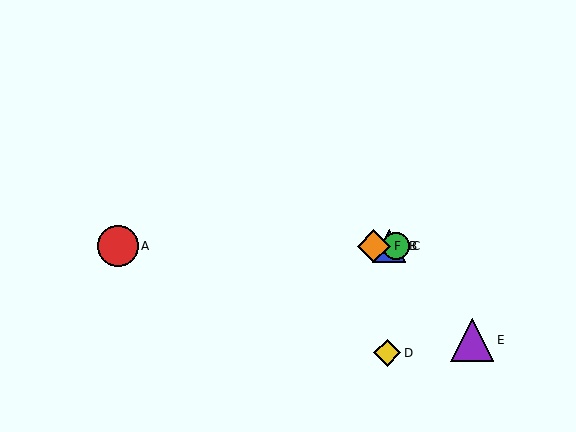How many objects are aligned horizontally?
4 objects (A, B, C, F) are aligned horizontally.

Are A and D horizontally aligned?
No, A is at y≈246 and D is at y≈353.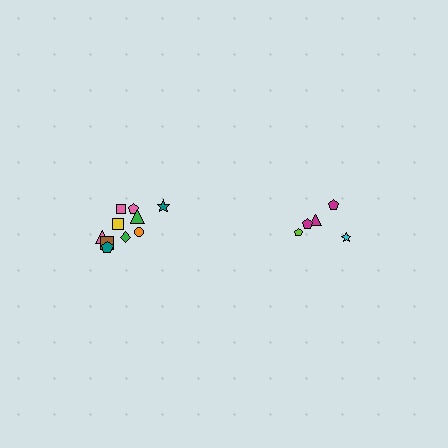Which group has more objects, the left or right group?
The left group.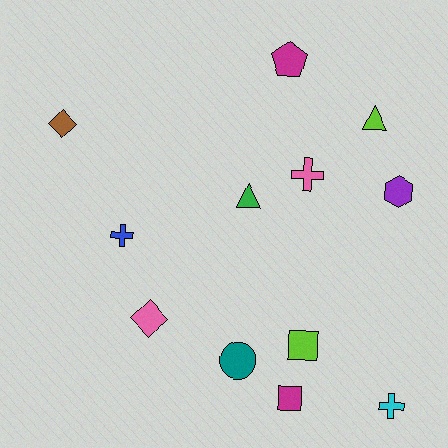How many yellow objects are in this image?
There are no yellow objects.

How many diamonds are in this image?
There are 2 diamonds.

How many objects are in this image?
There are 12 objects.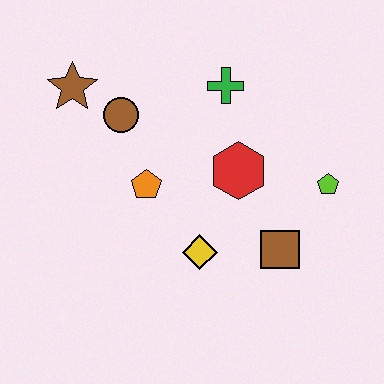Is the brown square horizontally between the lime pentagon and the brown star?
Yes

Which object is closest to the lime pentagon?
The brown square is closest to the lime pentagon.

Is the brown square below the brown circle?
Yes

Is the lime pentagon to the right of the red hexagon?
Yes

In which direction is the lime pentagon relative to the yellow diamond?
The lime pentagon is to the right of the yellow diamond.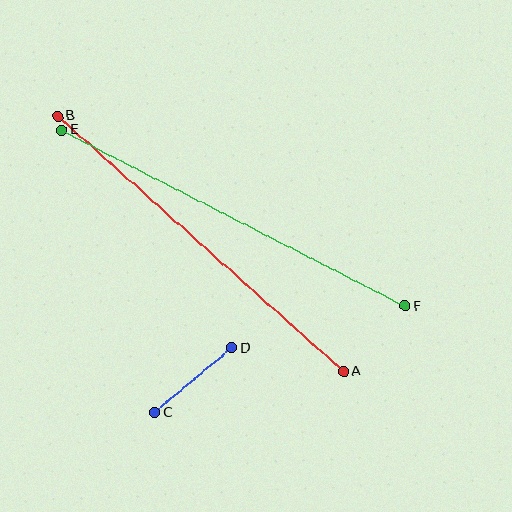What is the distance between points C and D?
The distance is approximately 101 pixels.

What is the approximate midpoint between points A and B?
The midpoint is at approximately (201, 244) pixels.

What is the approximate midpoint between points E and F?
The midpoint is at approximately (233, 218) pixels.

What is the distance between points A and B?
The distance is approximately 383 pixels.